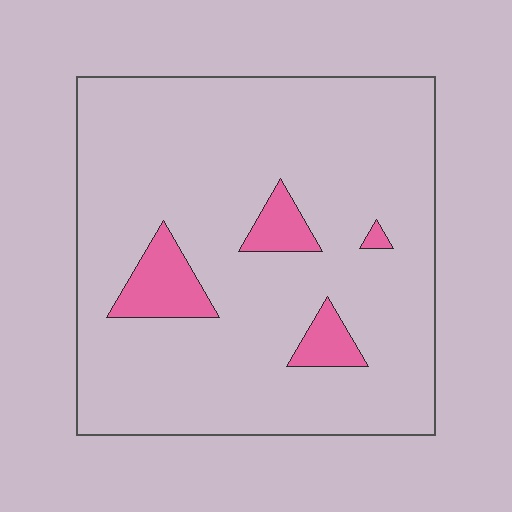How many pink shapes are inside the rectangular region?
4.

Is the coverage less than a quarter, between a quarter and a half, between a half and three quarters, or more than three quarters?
Less than a quarter.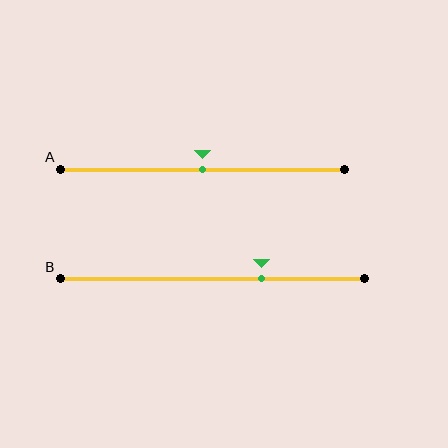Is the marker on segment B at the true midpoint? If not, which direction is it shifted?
No, the marker on segment B is shifted to the right by about 16% of the segment length.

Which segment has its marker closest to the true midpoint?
Segment A has its marker closest to the true midpoint.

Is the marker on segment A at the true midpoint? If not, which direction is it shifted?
Yes, the marker on segment A is at the true midpoint.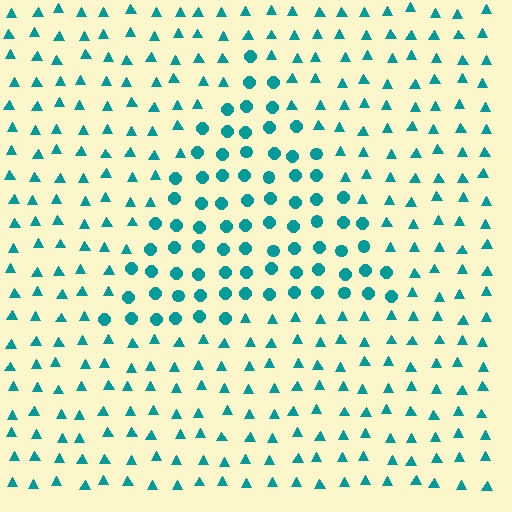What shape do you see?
I see a triangle.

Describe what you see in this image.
The image is filled with small teal elements arranged in a uniform grid. A triangle-shaped region contains circles, while the surrounding area contains triangles. The boundary is defined purely by the change in element shape.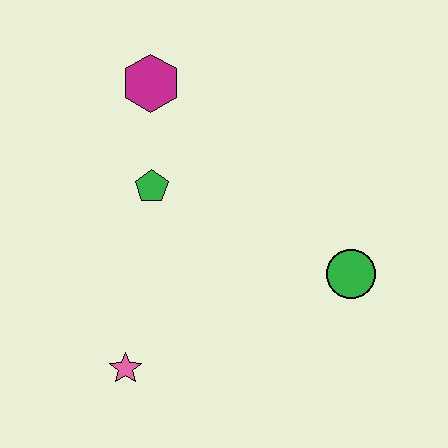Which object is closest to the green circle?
The green pentagon is closest to the green circle.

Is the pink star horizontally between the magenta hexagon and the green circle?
No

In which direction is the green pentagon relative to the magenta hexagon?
The green pentagon is below the magenta hexagon.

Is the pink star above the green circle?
No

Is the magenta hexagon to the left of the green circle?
Yes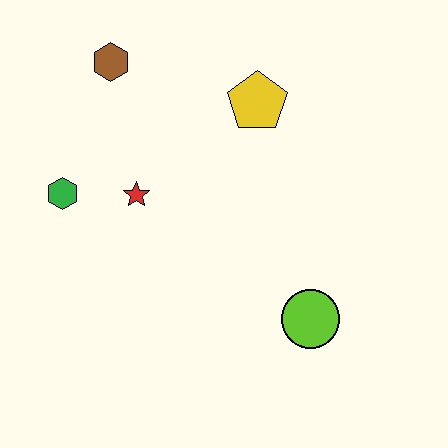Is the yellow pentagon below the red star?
No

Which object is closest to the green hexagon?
The red star is closest to the green hexagon.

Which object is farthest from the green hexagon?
The lime circle is farthest from the green hexagon.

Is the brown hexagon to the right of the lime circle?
No